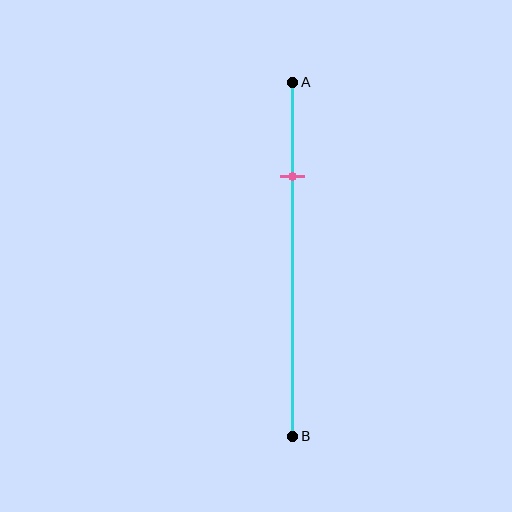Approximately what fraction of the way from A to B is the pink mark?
The pink mark is approximately 25% of the way from A to B.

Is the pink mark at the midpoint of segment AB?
No, the mark is at about 25% from A, not at the 50% midpoint.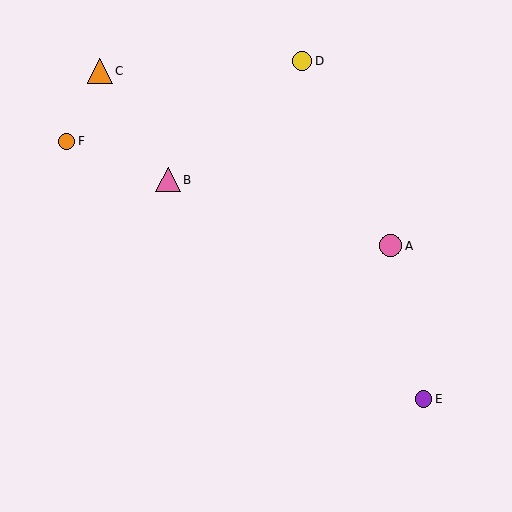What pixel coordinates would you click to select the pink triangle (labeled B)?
Click at (168, 180) to select the pink triangle B.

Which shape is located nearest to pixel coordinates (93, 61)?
The orange triangle (labeled C) at (100, 71) is nearest to that location.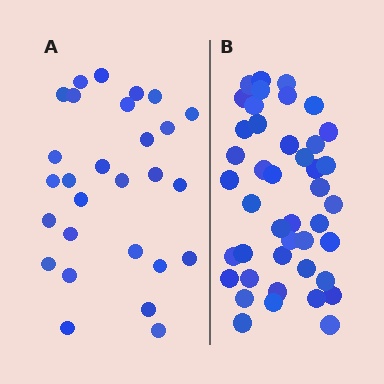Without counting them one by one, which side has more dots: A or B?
Region B (the right region) has more dots.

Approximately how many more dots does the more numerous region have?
Region B has approximately 15 more dots than region A.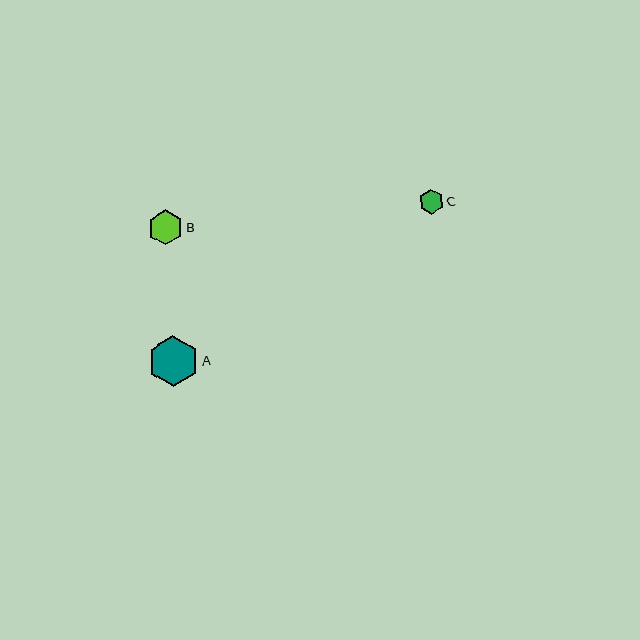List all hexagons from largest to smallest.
From largest to smallest: A, B, C.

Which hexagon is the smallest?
Hexagon C is the smallest with a size of approximately 24 pixels.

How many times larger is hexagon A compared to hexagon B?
Hexagon A is approximately 1.5 times the size of hexagon B.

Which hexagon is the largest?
Hexagon A is the largest with a size of approximately 50 pixels.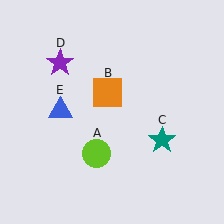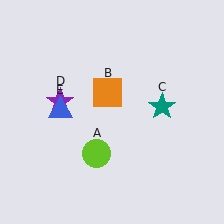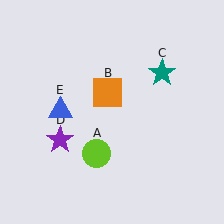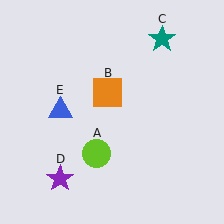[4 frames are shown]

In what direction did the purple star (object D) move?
The purple star (object D) moved down.